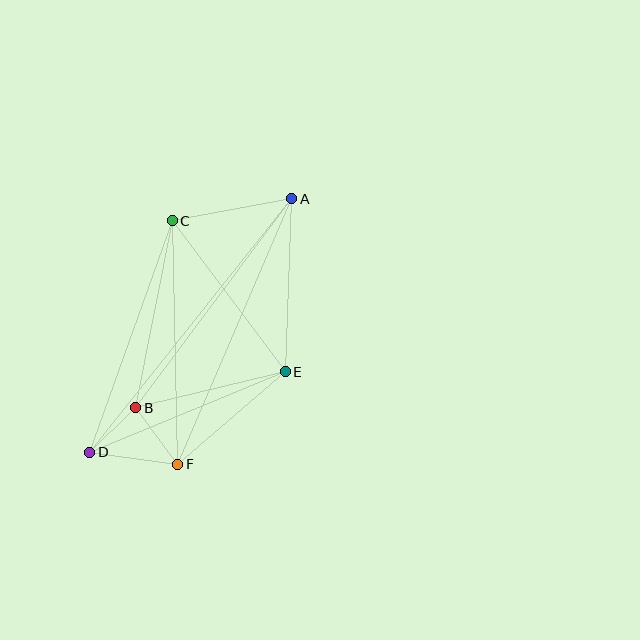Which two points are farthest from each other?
Points A and D are farthest from each other.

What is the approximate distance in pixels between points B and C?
The distance between B and C is approximately 191 pixels.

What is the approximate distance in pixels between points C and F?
The distance between C and F is approximately 244 pixels.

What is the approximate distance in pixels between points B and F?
The distance between B and F is approximately 70 pixels.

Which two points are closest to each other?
Points B and D are closest to each other.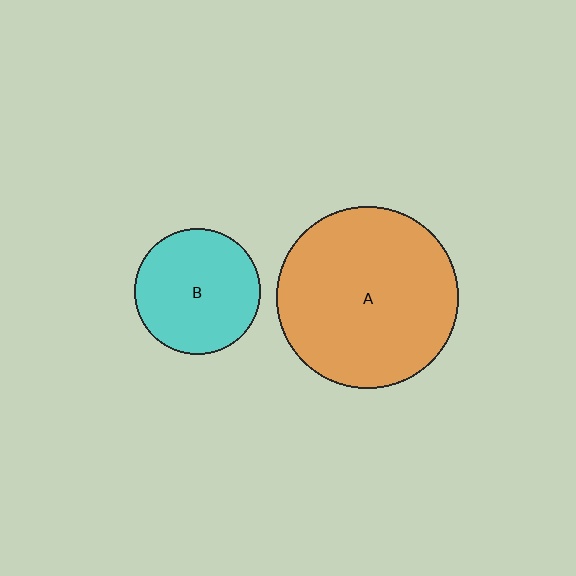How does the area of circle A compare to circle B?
Approximately 2.1 times.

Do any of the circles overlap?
No, none of the circles overlap.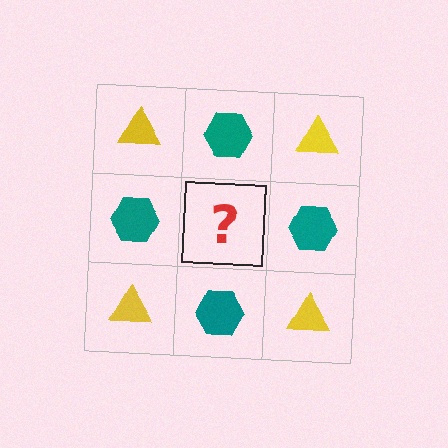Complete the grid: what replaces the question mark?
The question mark should be replaced with a yellow triangle.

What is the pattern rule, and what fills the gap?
The rule is that it alternates yellow triangle and teal hexagon in a checkerboard pattern. The gap should be filled with a yellow triangle.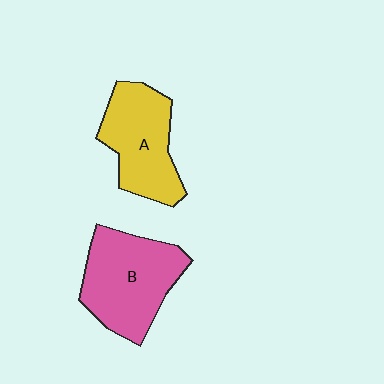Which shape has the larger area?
Shape B (pink).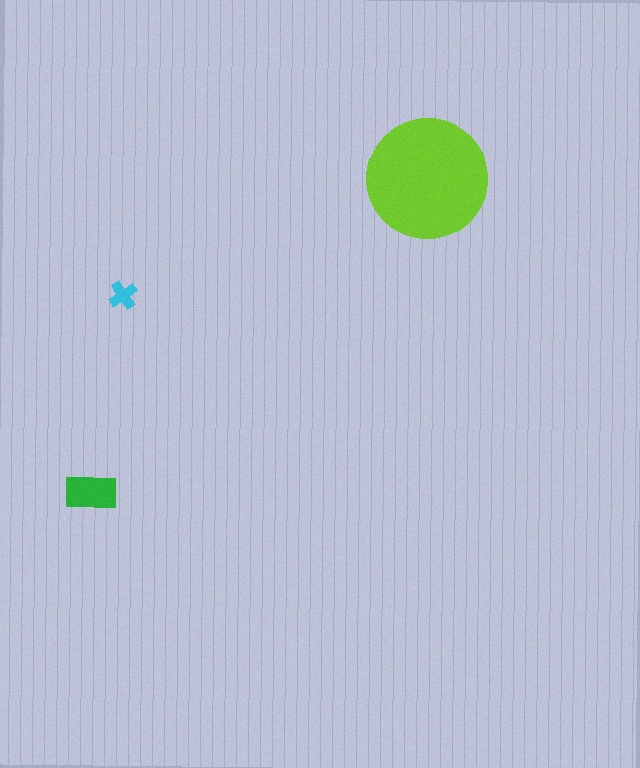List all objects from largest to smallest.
The lime circle, the green rectangle, the cyan cross.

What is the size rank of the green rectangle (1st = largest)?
2nd.